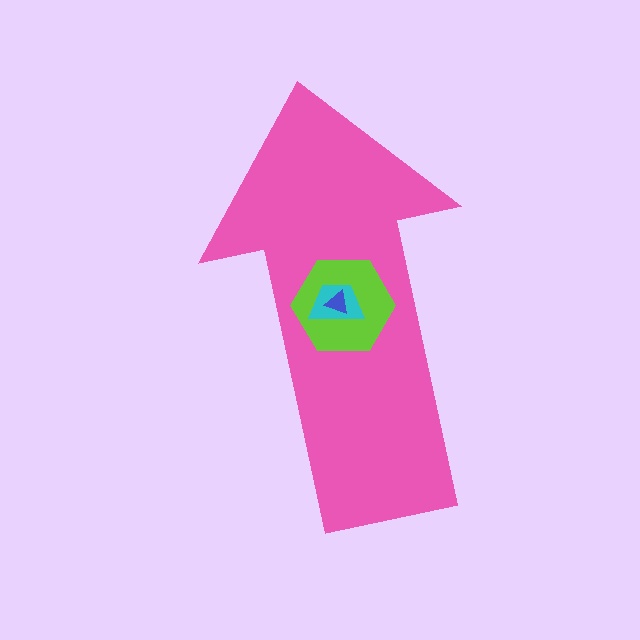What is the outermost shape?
The pink arrow.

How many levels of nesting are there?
4.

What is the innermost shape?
The blue triangle.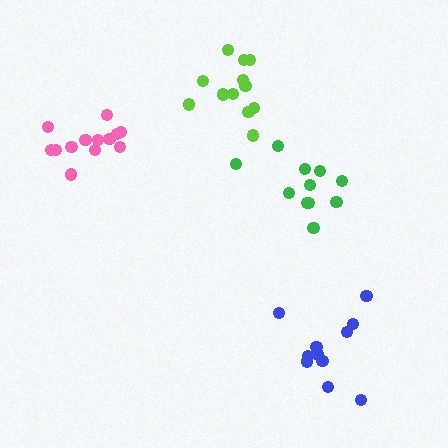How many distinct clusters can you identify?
There are 4 distinct clusters.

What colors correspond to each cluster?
The clusters are colored: green, pink, blue, lime.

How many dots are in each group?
Group 1: 11 dots, Group 2: 14 dots, Group 3: 11 dots, Group 4: 12 dots (48 total).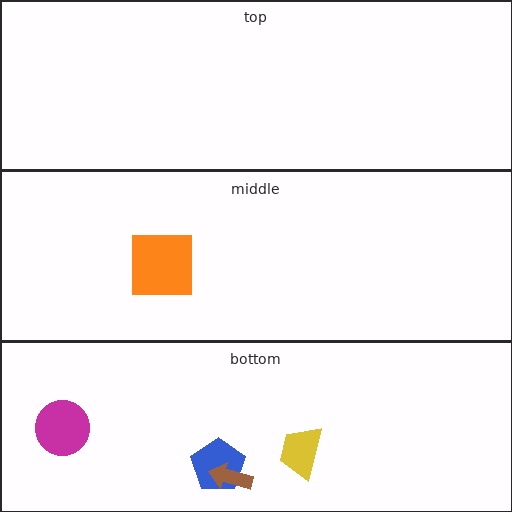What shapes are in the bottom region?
The blue pentagon, the brown arrow, the yellow trapezoid, the magenta circle.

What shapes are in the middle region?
The orange square.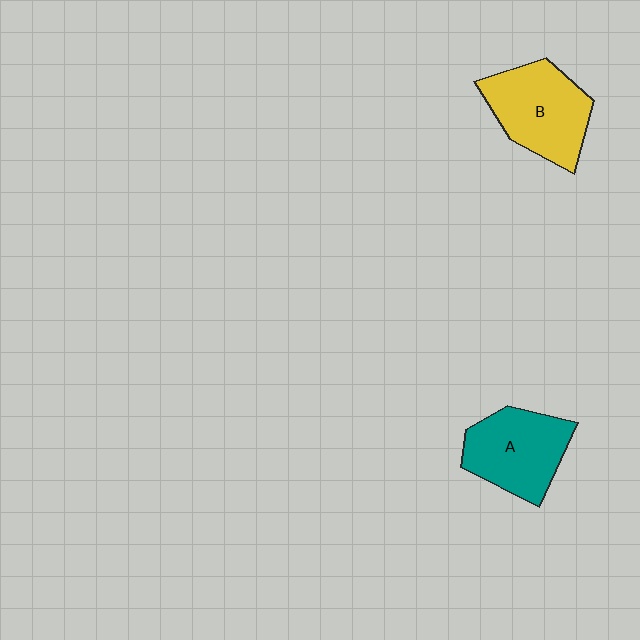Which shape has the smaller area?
Shape A (teal).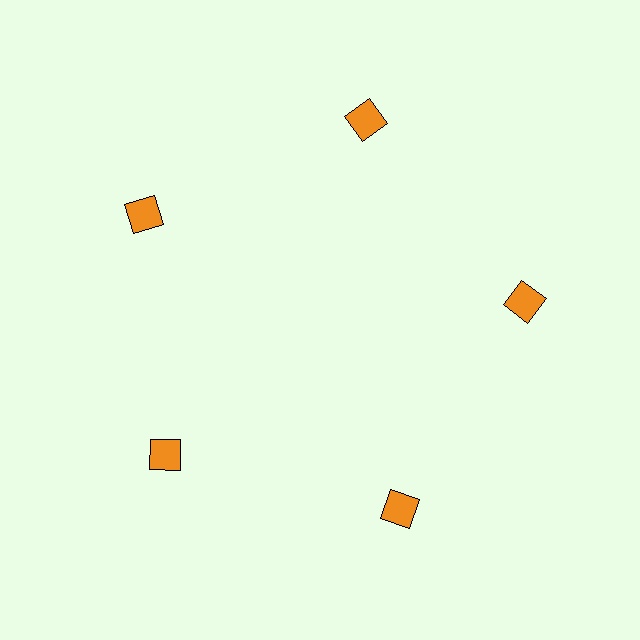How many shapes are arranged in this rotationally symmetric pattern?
There are 5 shapes, arranged in 5 groups of 1.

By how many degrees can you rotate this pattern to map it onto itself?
The pattern maps onto itself every 72 degrees of rotation.